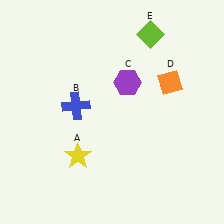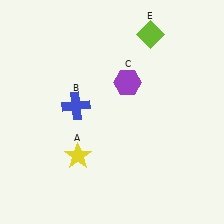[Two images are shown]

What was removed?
The orange diamond (D) was removed in Image 2.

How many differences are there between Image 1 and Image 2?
There is 1 difference between the two images.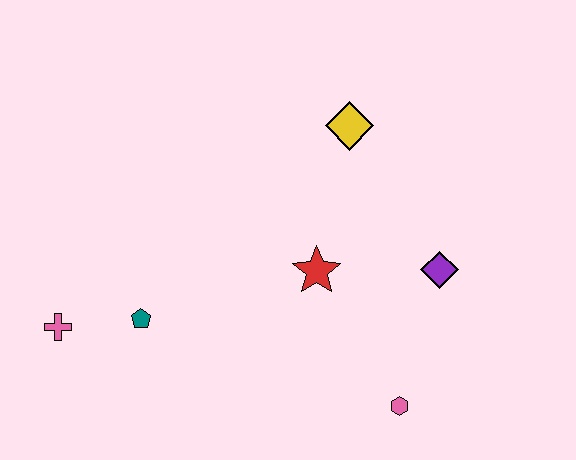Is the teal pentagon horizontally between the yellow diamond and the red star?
No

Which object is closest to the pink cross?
The teal pentagon is closest to the pink cross.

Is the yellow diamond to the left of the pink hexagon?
Yes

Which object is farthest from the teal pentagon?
The purple diamond is farthest from the teal pentagon.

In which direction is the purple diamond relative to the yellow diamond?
The purple diamond is below the yellow diamond.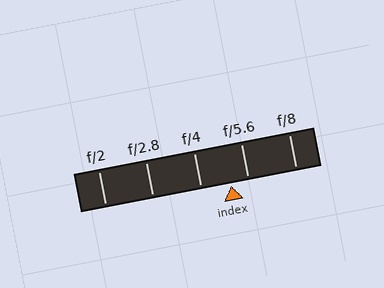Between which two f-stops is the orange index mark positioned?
The index mark is between f/4 and f/5.6.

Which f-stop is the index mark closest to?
The index mark is closest to f/5.6.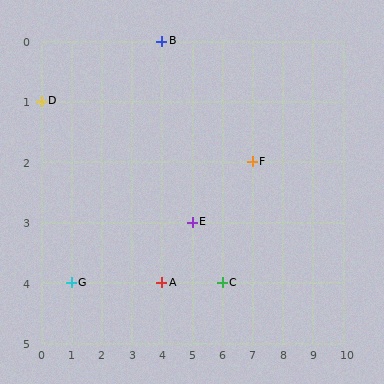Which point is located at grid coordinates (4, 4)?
Point A is at (4, 4).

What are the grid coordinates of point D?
Point D is at grid coordinates (0, 1).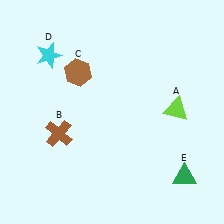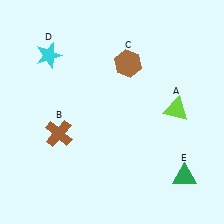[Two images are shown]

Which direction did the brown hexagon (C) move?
The brown hexagon (C) moved right.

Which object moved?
The brown hexagon (C) moved right.